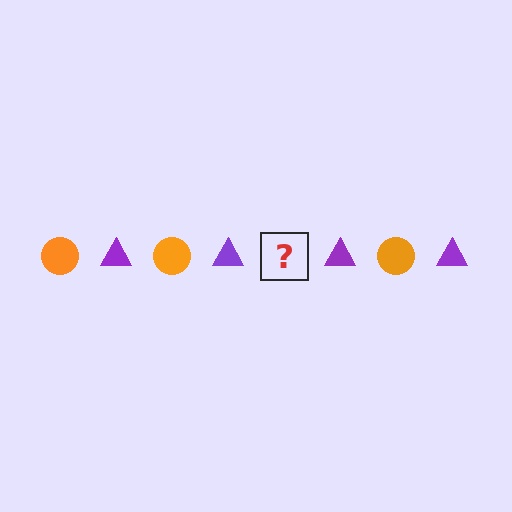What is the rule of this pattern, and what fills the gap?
The rule is that the pattern alternates between orange circle and purple triangle. The gap should be filled with an orange circle.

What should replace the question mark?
The question mark should be replaced with an orange circle.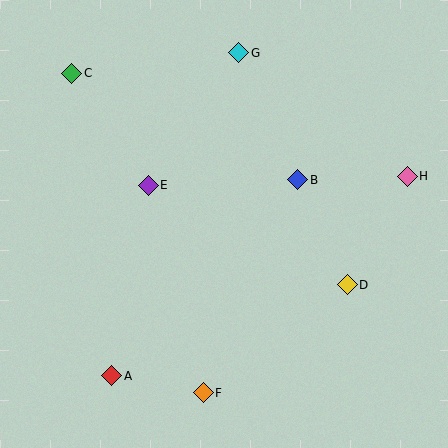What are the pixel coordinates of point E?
Point E is at (148, 185).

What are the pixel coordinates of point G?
Point G is at (239, 53).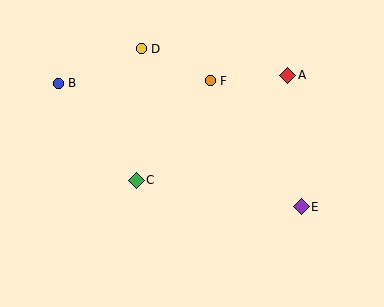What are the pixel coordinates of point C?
Point C is at (136, 180).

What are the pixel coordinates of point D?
Point D is at (141, 49).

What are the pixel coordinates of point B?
Point B is at (58, 83).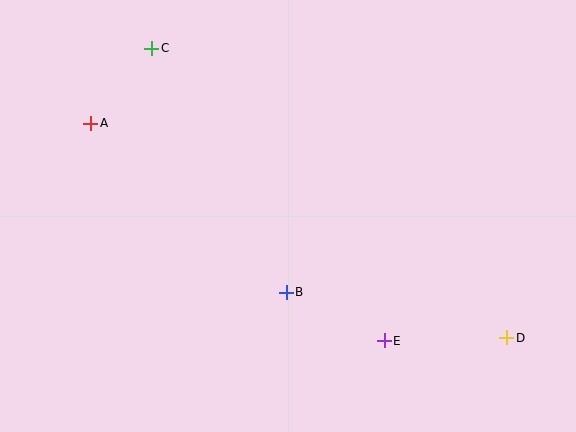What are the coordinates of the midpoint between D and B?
The midpoint between D and B is at (397, 315).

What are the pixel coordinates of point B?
Point B is at (286, 292).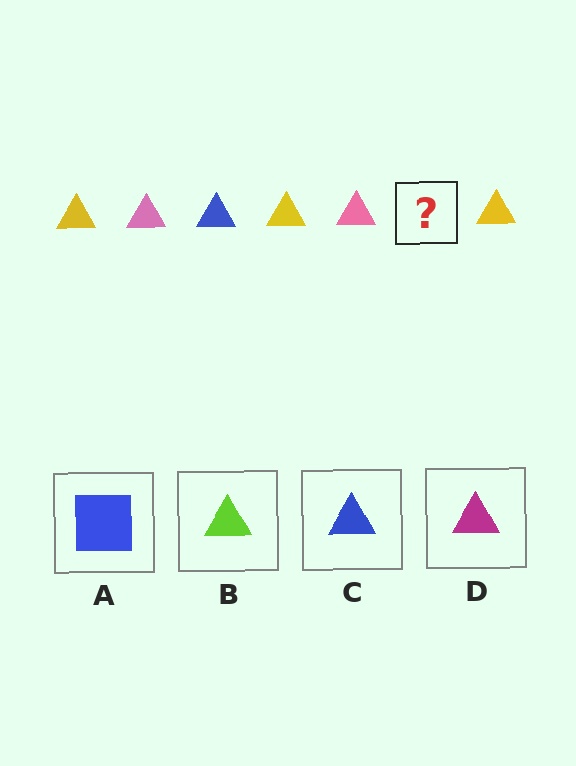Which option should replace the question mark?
Option C.